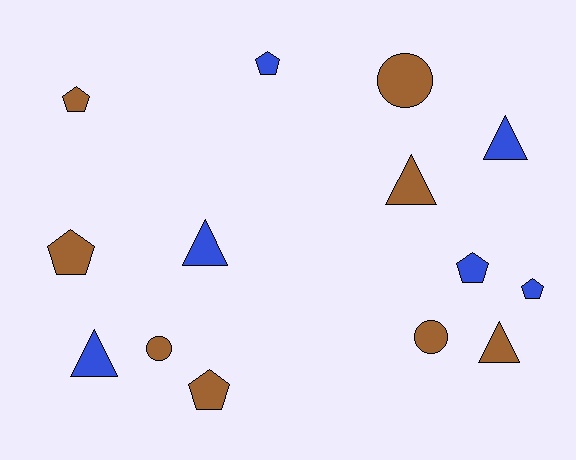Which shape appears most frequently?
Pentagon, with 6 objects.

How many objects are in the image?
There are 14 objects.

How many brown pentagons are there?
There are 3 brown pentagons.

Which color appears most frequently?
Brown, with 8 objects.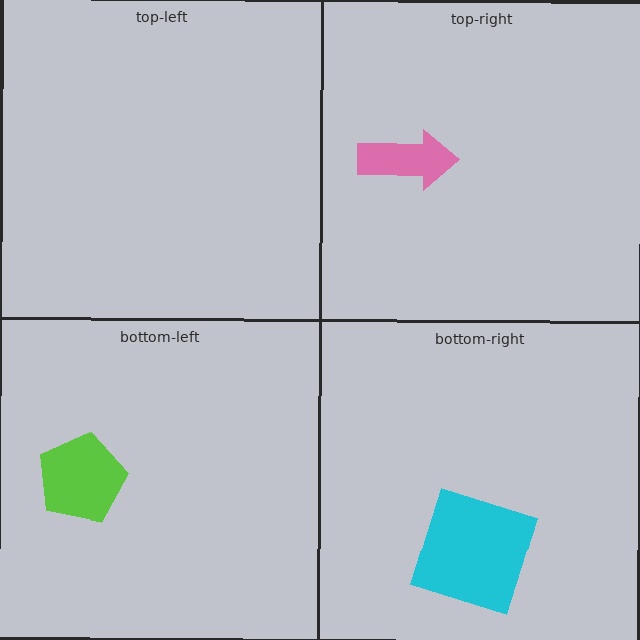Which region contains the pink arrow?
The top-right region.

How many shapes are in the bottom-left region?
1.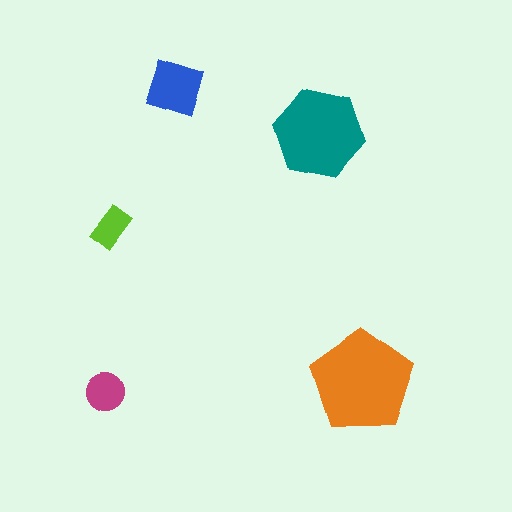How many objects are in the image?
There are 5 objects in the image.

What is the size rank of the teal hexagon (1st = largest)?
2nd.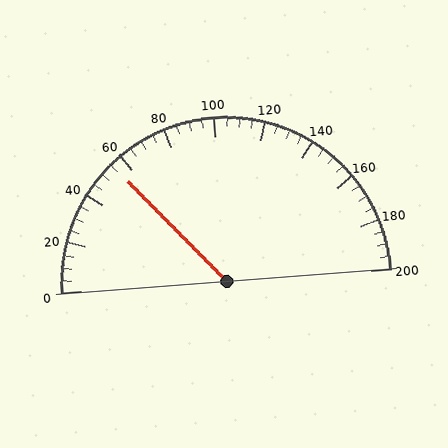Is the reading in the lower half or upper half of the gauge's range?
The reading is in the lower half of the range (0 to 200).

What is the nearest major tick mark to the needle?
The nearest major tick mark is 60.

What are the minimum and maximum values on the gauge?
The gauge ranges from 0 to 200.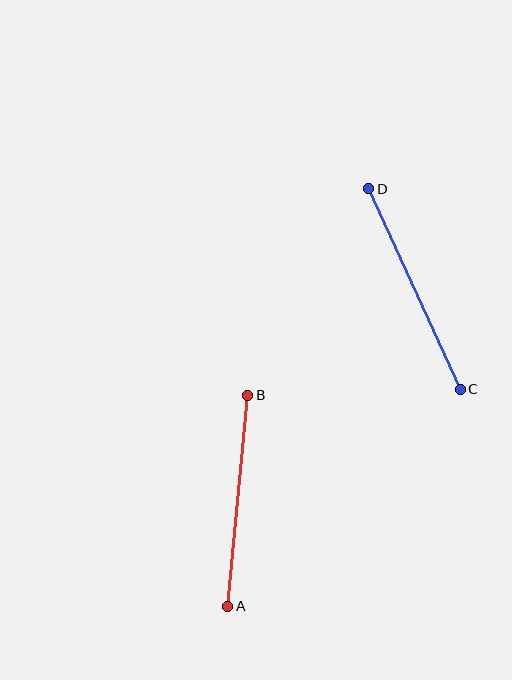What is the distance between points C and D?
The distance is approximately 220 pixels.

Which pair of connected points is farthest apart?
Points C and D are farthest apart.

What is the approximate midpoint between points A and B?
The midpoint is at approximately (238, 501) pixels.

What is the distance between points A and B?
The distance is approximately 212 pixels.